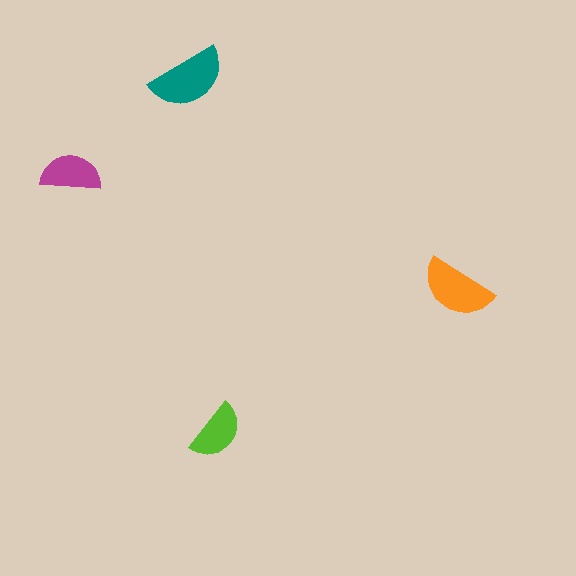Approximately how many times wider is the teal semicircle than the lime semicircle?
About 1.5 times wider.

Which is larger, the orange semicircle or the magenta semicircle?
The orange one.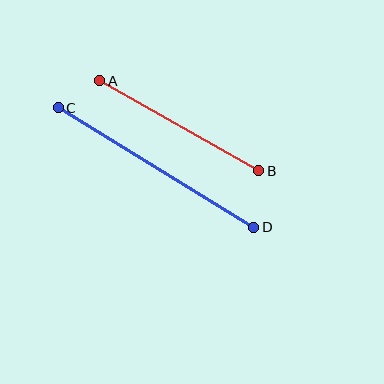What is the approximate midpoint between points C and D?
The midpoint is at approximately (156, 168) pixels.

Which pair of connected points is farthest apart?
Points C and D are farthest apart.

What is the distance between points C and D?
The distance is approximately 229 pixels.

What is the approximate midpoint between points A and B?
The midpoint is at approximately (179, 126) pixels.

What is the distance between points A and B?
The distance is approximately 183 pixels.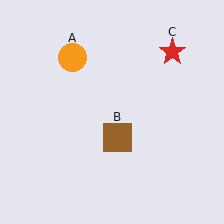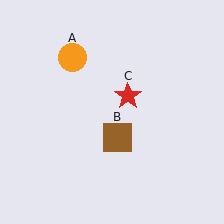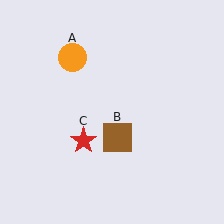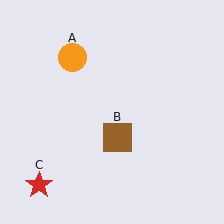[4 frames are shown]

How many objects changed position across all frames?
1 object changed position: red star (object C).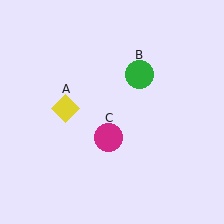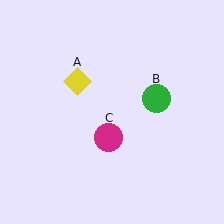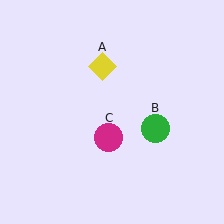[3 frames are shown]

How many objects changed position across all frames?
2 objects changed position: yellow diamond (object A), green circle (object B).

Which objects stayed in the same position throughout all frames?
Magenta circle (object C) remained stationary.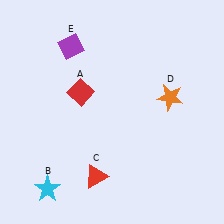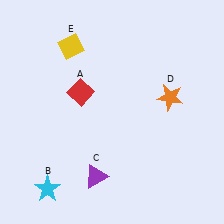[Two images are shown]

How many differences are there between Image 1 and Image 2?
There are 2 differences between the two images.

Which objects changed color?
C changed from red to purple. E changed from purple to yellow.